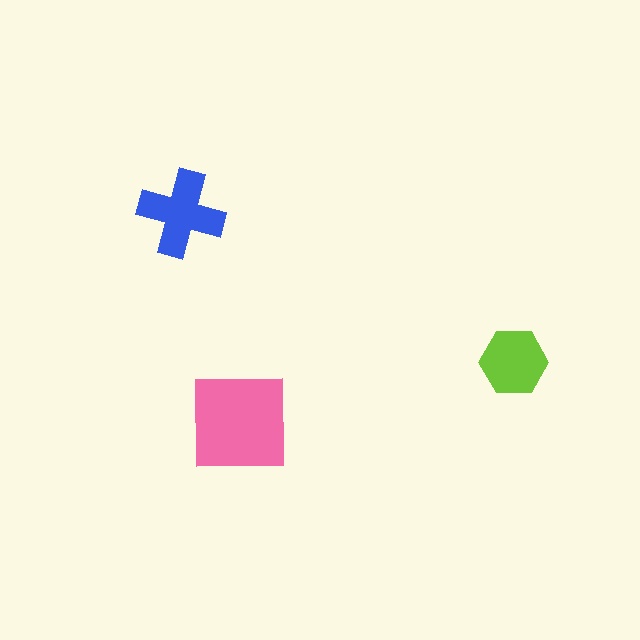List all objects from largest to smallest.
The pink square, the blue cross, the lime hexagon.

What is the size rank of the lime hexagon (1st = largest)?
3rd.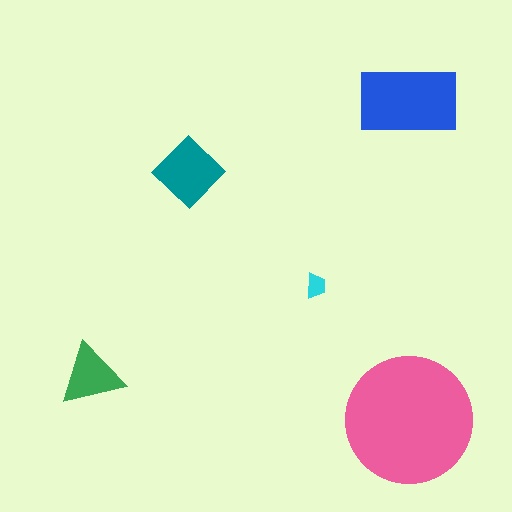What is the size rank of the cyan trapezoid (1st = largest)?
5th.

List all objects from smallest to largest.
The cyan trapezoid, the green triangle, the teal diamond, the blue rectangle, the pink circle.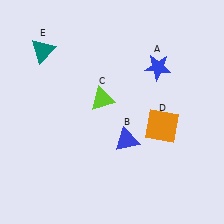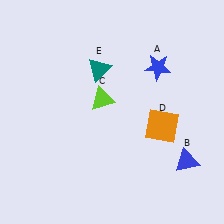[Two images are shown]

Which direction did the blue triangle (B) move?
The blue triangle (B) moved right.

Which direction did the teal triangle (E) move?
The teal triangle (E) moved right.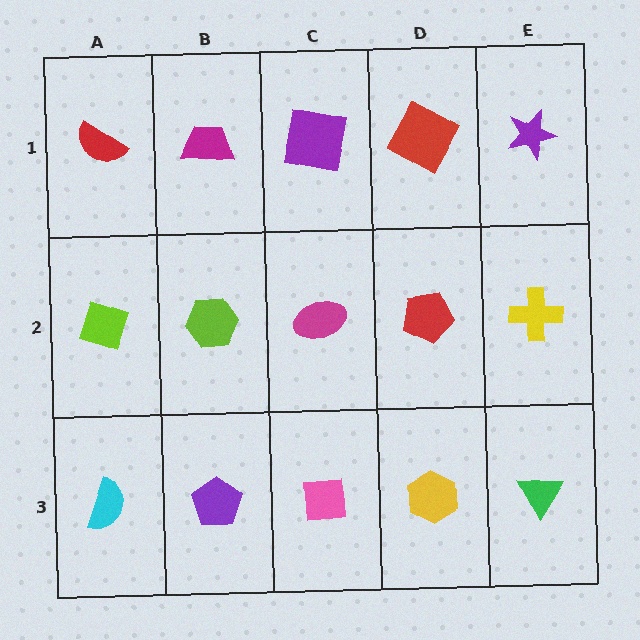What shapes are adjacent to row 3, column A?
A lime diamond (row 2, column A), a purple pentagon (row 3, column B).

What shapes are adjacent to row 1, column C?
A magenta ellipse (row 2, column C), a magenta trapezoid (row 1, column B), a red square (row 1, column D).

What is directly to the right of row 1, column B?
A purple square.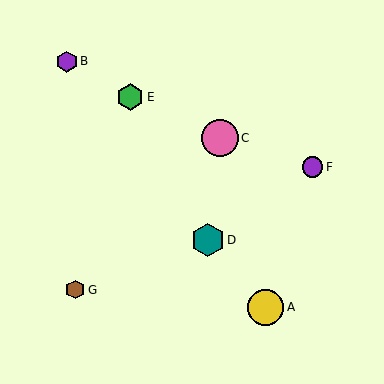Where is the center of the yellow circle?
The center of the yellow circle is at (266, 307).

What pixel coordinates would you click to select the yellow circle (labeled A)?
Click at (266, 307) to select the yellow circle A.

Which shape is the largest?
The pink circle (labeled C) is the largest.